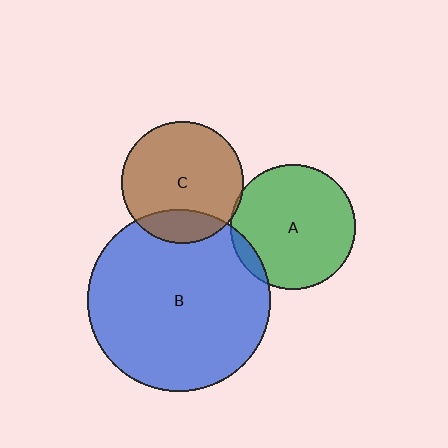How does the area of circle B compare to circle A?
Approximately 2.1 times.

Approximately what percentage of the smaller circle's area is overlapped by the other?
Approximately 20%.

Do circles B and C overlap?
Yes.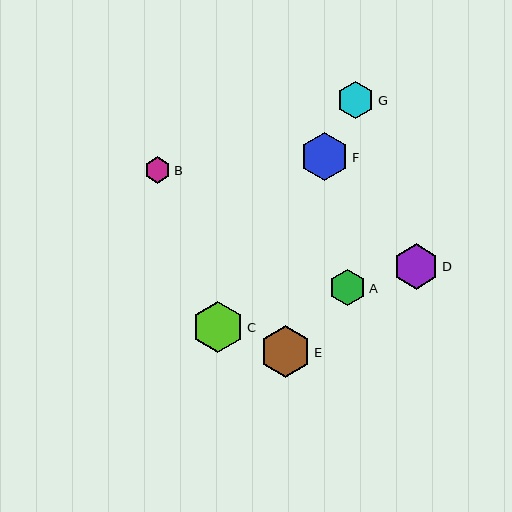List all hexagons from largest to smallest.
From largest to smallest: E, C, F, D, G, A, B.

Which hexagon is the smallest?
Hexagon B is the smallest with a size of approximately 26 pixels.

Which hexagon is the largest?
Hexagon E is the largest with a size of approximately 52 pixels.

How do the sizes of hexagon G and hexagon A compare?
Hexagon G and hexagon A are approximately the same size.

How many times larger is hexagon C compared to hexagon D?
Hexagon C is approximately 1.1 times the size of hexagon D.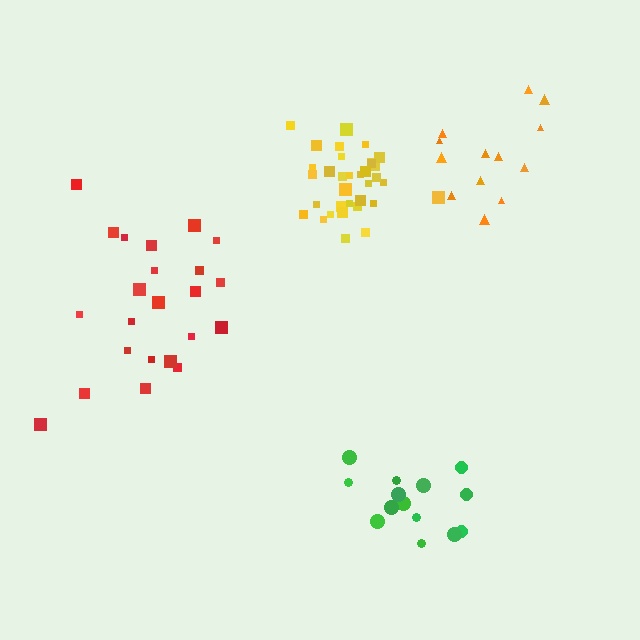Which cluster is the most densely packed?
Yellow.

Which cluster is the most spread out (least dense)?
Red.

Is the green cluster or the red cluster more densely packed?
Green.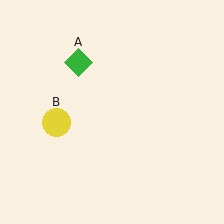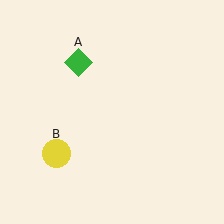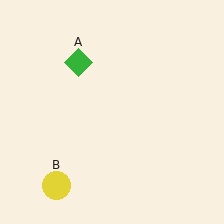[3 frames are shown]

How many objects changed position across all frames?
1 object changed position: yellow circle (object B).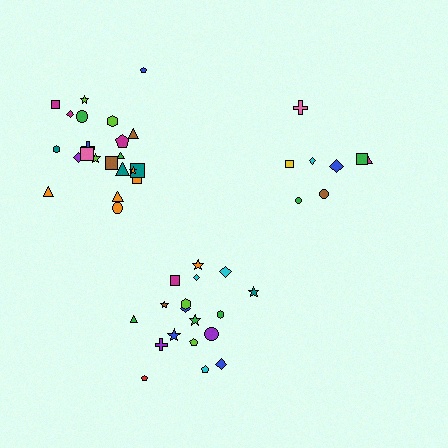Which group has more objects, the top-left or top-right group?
The top-left group.